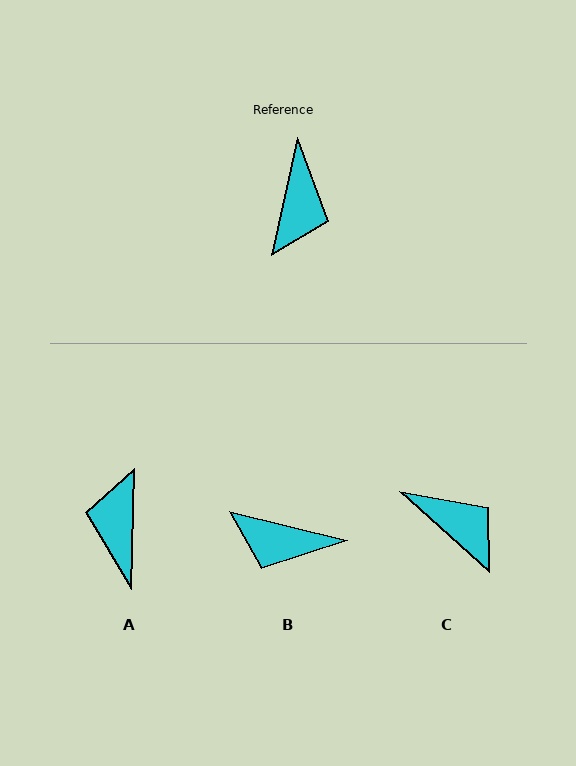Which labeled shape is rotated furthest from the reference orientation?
A, about 169 degrees away.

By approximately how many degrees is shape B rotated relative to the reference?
Approximately 92 degrees clockwise.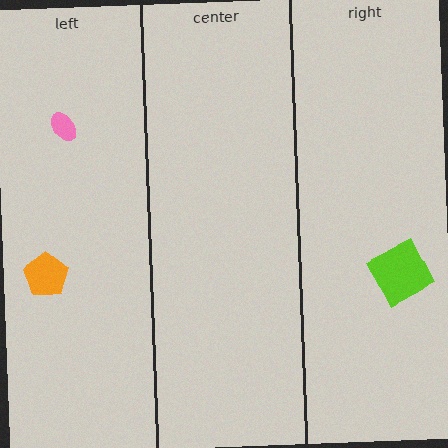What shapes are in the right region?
The lime square.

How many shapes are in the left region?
2.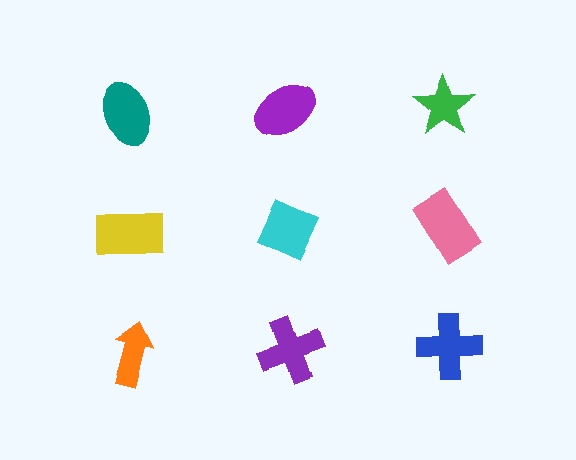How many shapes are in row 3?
3 shapes.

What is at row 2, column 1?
A yellow rectangle.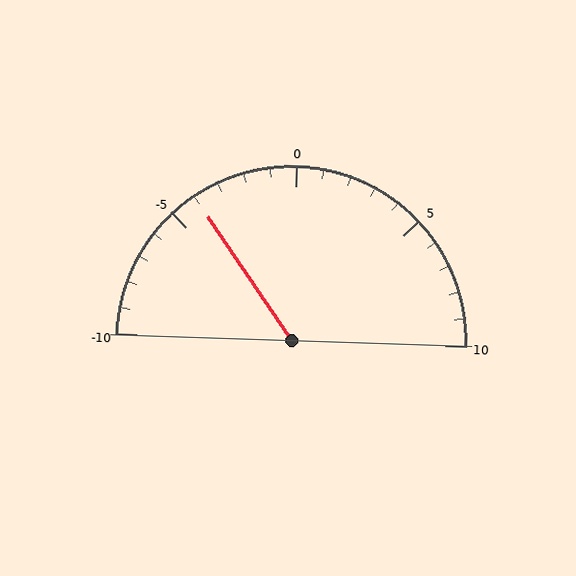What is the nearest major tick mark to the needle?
The nearest major tick mark is -5.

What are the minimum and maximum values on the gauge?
The gauge ranges from -10 to 10.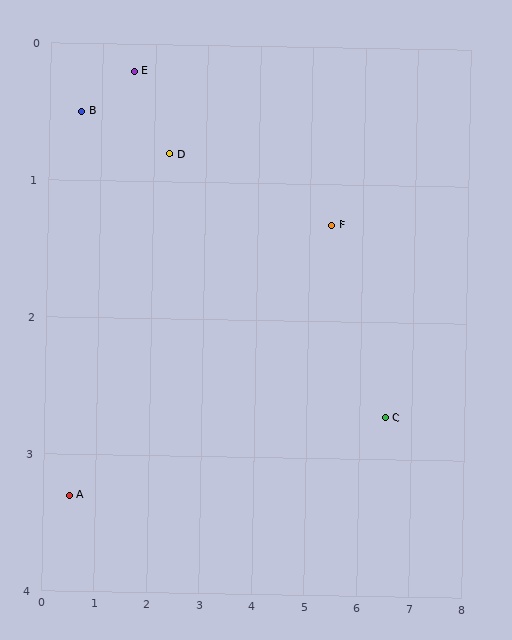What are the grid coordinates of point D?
Point D is at approximately (2.3, 0.8).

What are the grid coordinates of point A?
Point A is at approximately (0.5, 3.3).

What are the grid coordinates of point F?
Point F is at approximately (5.4, 1.3).